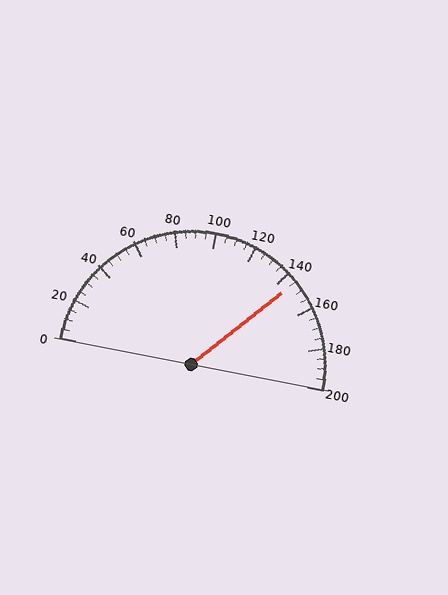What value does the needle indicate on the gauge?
The needle indicates approximately 145.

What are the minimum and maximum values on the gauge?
The gauge ranges from 0 to 200.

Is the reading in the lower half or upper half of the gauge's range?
The reading is in the upper half of the range (0 to 200).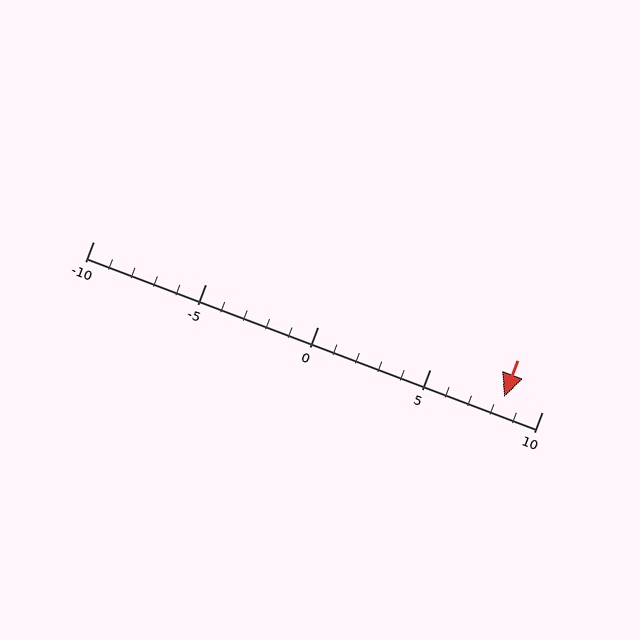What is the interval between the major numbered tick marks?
The major tick marks are spaced 5 units apart.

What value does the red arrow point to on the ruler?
The red arrow points to approximately 8.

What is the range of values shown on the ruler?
The ruler shows values from -10 to 10.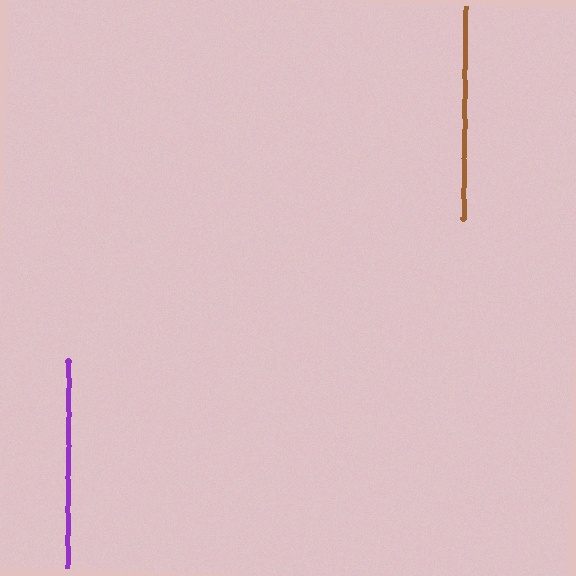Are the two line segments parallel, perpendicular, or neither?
Parallel — their directions differ by only 0.5°.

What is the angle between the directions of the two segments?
Approximately 0 degrees.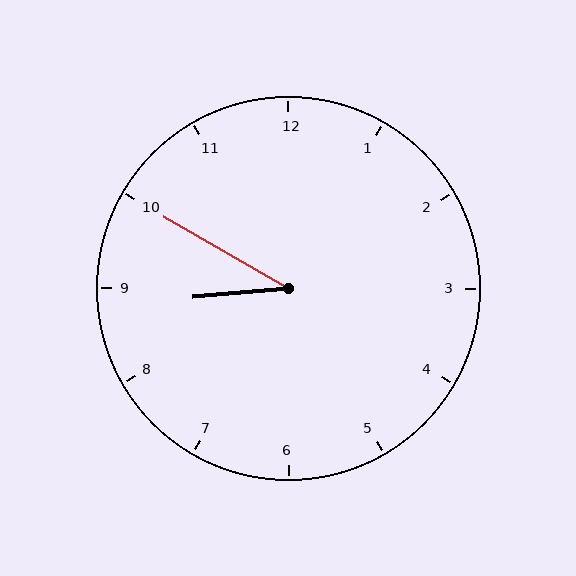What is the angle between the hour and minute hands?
Approximately 35 degrees.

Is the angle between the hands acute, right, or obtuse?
It is acute.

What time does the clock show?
8:50.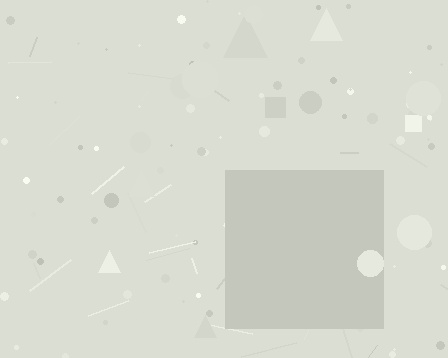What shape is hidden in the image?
A square is hidden in the image.